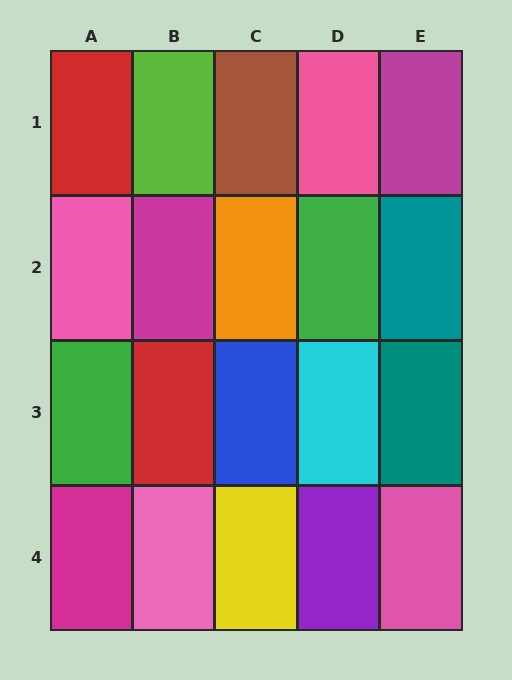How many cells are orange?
1 cell is orange.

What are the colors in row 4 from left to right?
Magenta, pink, yellow, purple, pink.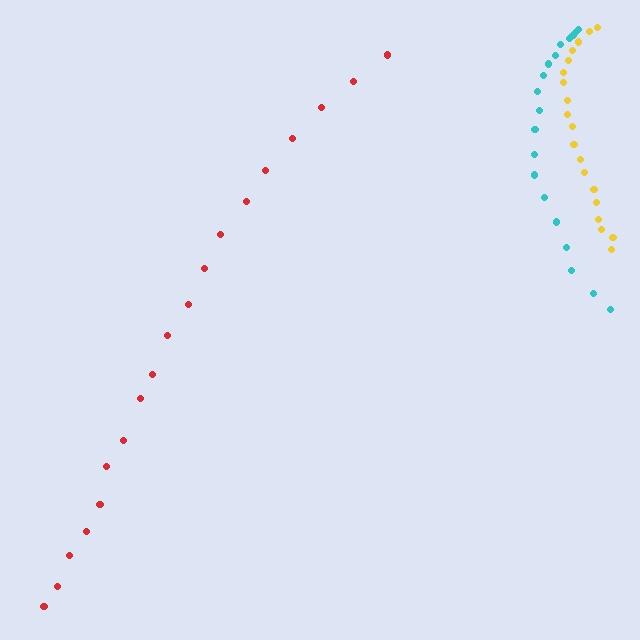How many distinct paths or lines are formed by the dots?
There are 3 distinct paths.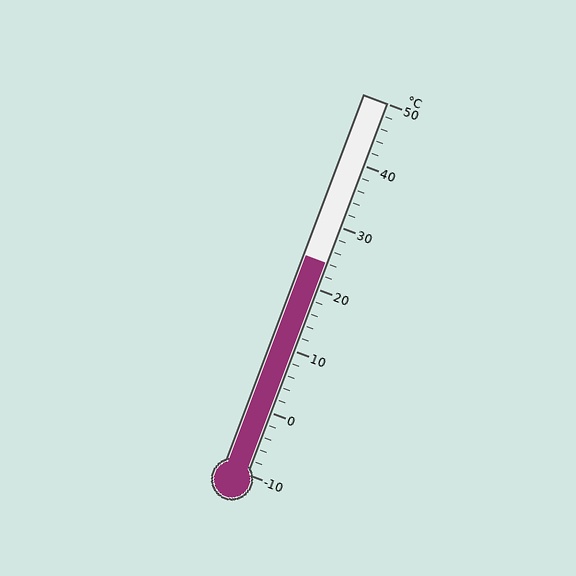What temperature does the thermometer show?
The thermometer shows approximately 24°C.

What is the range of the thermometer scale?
The thermometer scale ranges from -10°C to 50°C.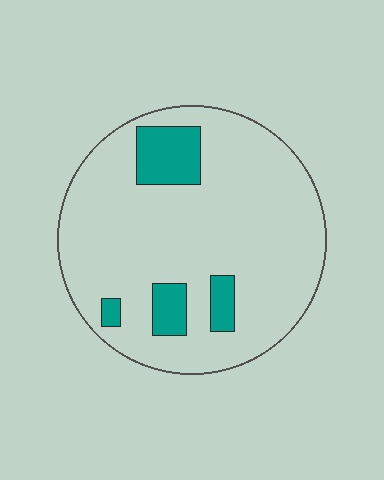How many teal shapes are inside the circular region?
4.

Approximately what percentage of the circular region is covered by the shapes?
Approximately 15%.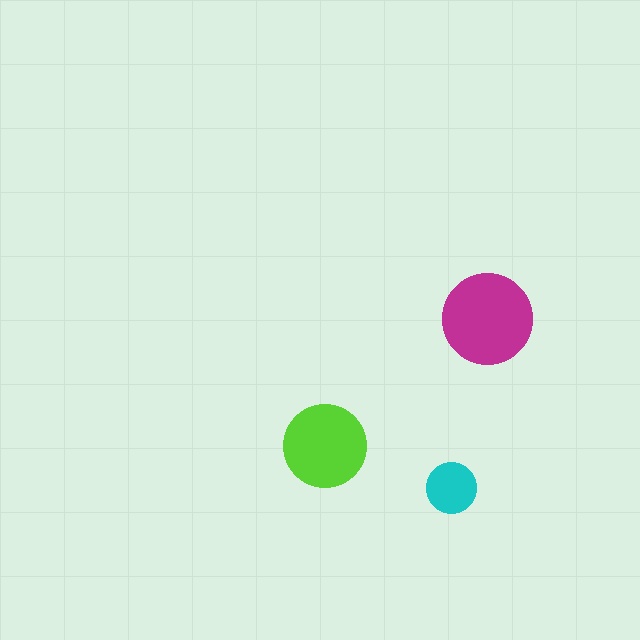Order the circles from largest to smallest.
the magenta one, the lime one, the cyan one.